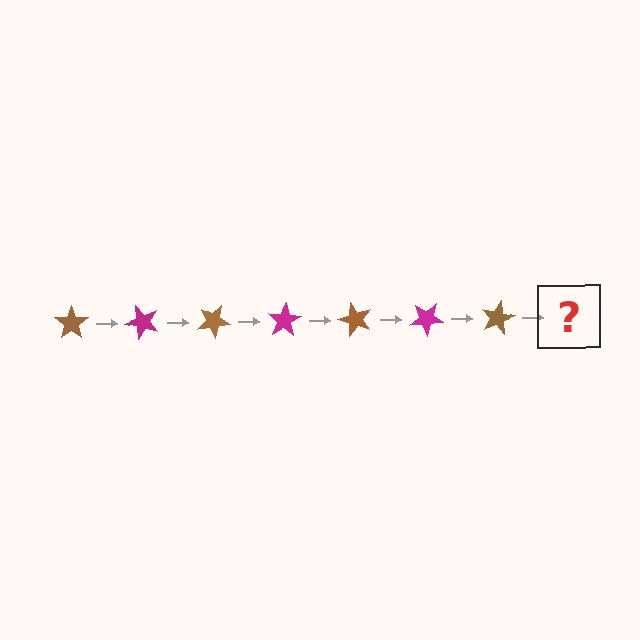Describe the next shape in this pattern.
It should be a magenta star, rotated 350 degrees from the start.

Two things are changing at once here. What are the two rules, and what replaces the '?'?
The two rules are that it rotates 50 degrees each step and the color cycles through brown and magenta. The '?' should be a magenta star, rotated 350 degrees from the start.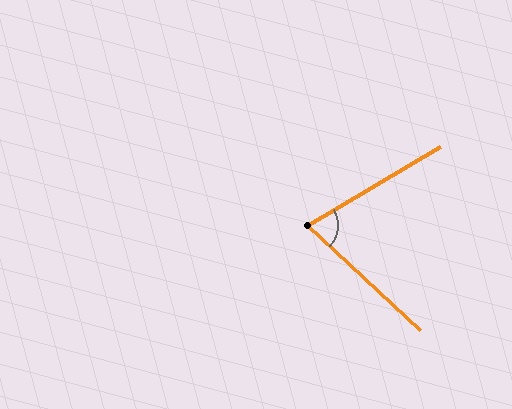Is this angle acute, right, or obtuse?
It is acute.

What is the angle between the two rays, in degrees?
Approximately 74 degrees.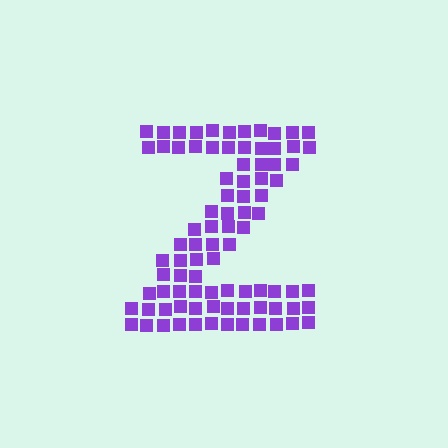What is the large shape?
The large shape is the letter Z.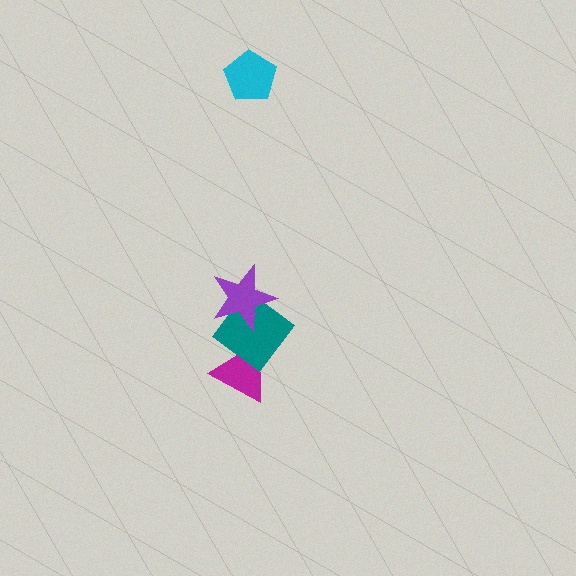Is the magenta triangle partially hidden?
Yes, it is partially covered by another shape.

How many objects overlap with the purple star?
1 object overlaps with the purple star.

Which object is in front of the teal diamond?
The purple star is in front of the teal diamond.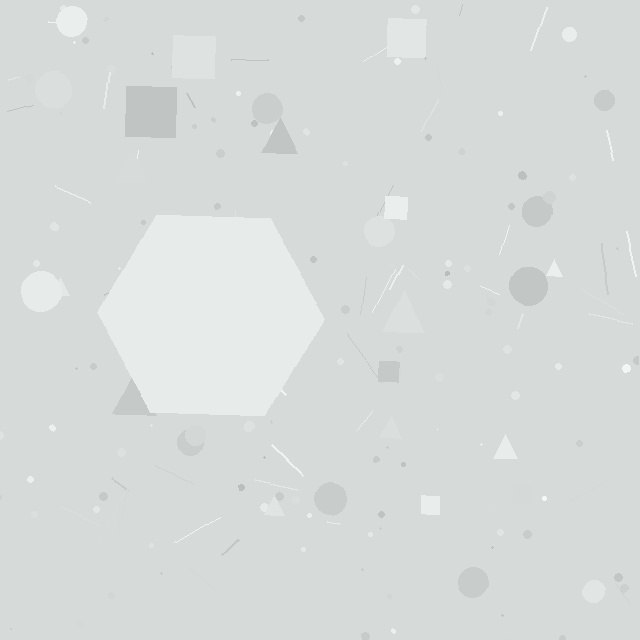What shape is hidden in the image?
A hexagon is hidden in the image.